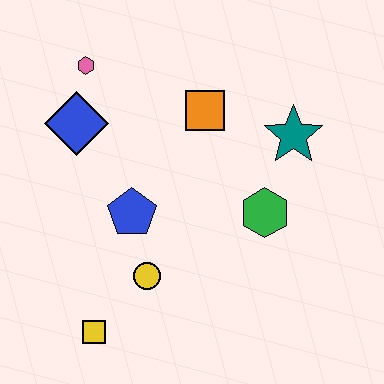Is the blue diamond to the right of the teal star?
No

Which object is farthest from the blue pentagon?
The teal star is farthest from the blue pentagon.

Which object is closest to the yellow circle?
The blue pentagon is closest to the yellow circle.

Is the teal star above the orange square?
No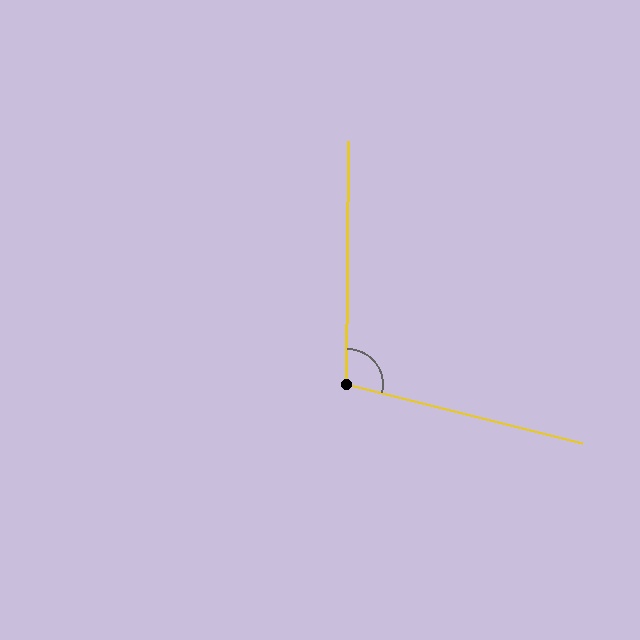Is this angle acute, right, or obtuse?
It is obtuse.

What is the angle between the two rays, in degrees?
Approximately 104 degrees.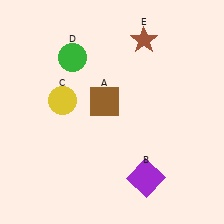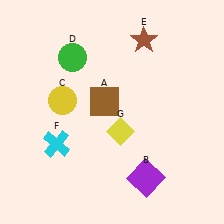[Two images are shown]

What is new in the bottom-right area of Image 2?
A yellow diamond (G) was added in the bottom-right area of Image 2.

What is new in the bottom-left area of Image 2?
A cyan cross (F) was added in the bottom-left area of Image 2.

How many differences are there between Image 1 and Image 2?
There are 2 differences between the two images.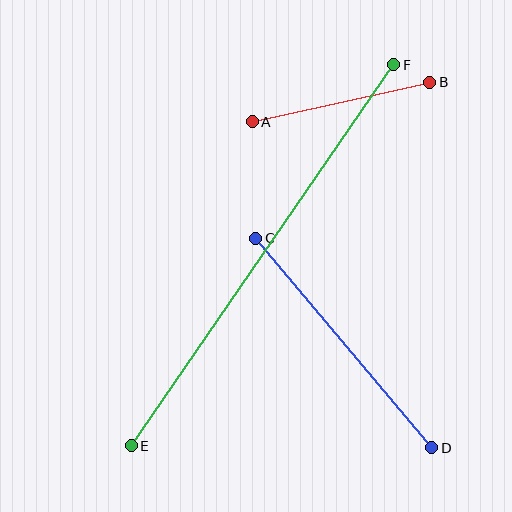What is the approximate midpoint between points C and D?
The midpoint is at approximately (344, 343) pixels.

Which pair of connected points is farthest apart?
Points E and F are farthest apart.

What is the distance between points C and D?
The distance is approximately 274 pixels.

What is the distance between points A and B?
The distance is approximately 182 pixels.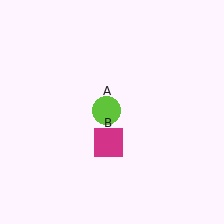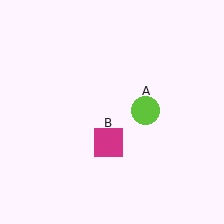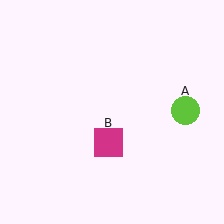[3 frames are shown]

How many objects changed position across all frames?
1 object changed position: lime circle (object A).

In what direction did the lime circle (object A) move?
The lime circle (object A) moved right.